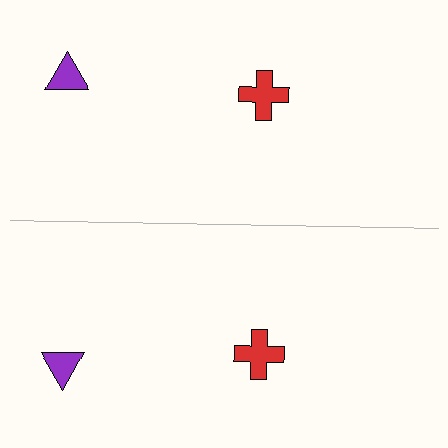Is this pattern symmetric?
Yes, this pattern has bilateral (reflection) symmetry.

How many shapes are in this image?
There are 4 shapes in this image.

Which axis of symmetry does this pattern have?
The pattern has a horizontal axis of symmetry running through the center of the image.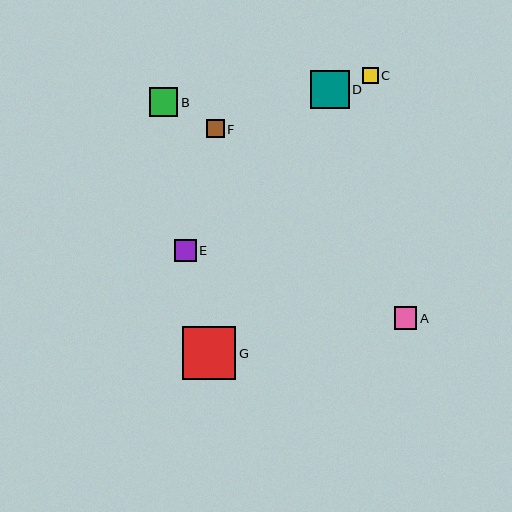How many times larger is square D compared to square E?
Square D is approximately 1.8 times the size of square E.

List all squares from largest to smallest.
From largest to smallest: G, D, B, A, E, F, C.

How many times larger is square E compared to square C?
Square E is approximately 1.4 times the size of square C.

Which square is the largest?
Square G is the largest with a size of approximately 53 pixels.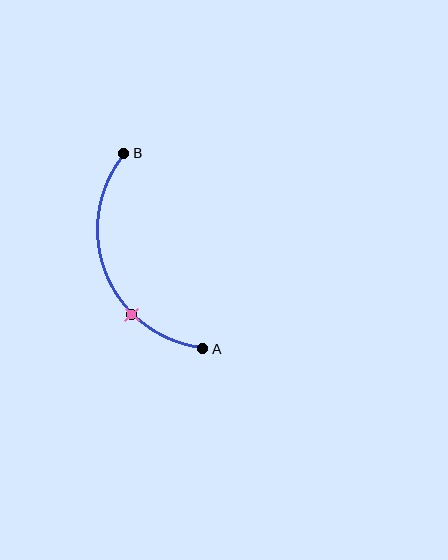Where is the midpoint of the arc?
The arc midpoint is the point on the curve farthest from the straight line joining A and B. It sits to the left of that line.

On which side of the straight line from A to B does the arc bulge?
The arc bulges to the left of the straight line connecting A and B.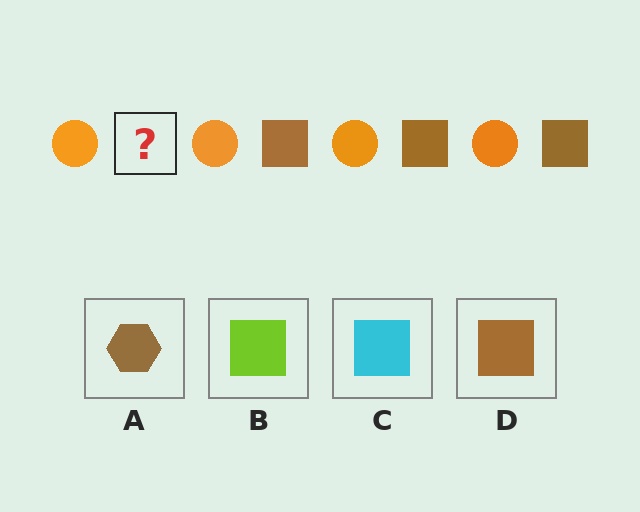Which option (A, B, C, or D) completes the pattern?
D.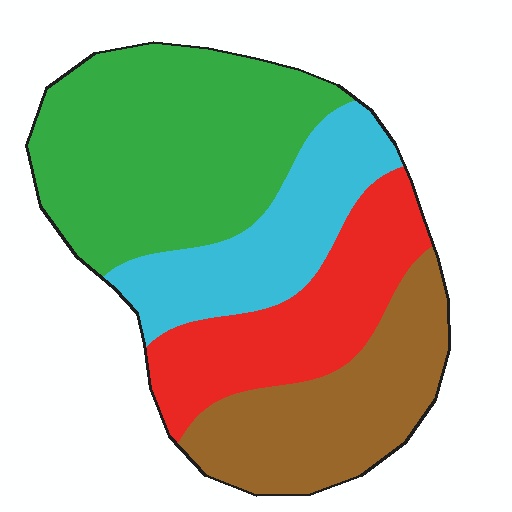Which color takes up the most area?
Green, at roughly 35%.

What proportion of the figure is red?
Red covers roughly 20% of the figure.